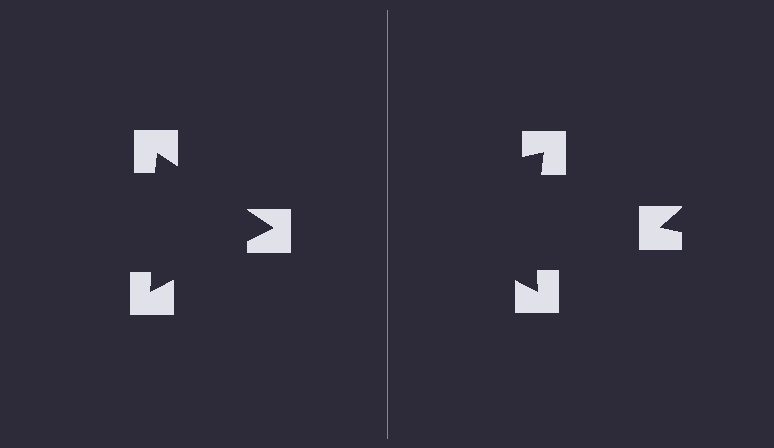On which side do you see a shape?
An illusory triangle appears on the left side. On the right side the wedge cuts are rotated, so no coherent shape forms.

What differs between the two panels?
The notched squares are positioned identically on both sides; only the wedge orientations differ. On the left they align to a triangle; on the right they are misaligned.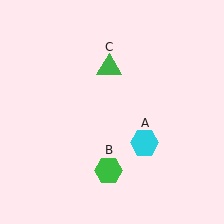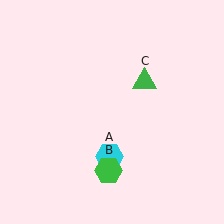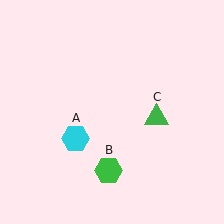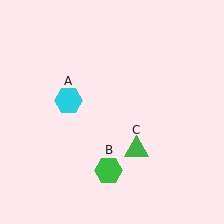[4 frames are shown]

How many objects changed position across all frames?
2 objects changed position: cyan hexagon (object A), green triangle (object C).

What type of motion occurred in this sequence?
The cyan hexagon (object A), green triangle (object C) rotated clockwise around the center of the scene.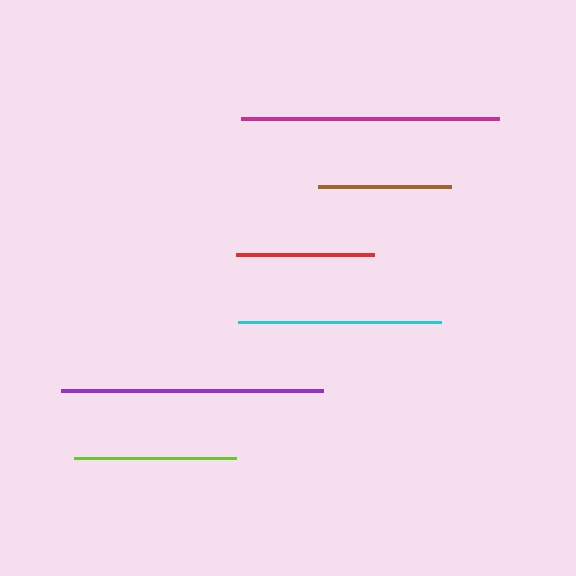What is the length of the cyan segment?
The cyan segment is approximately 204 pixels long.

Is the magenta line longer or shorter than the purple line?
The purple line is longer than the magenta line.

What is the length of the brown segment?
The brown segment is approximately 132 pixels long.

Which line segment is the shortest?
The brown line is the shortest at approximately 132 pixels.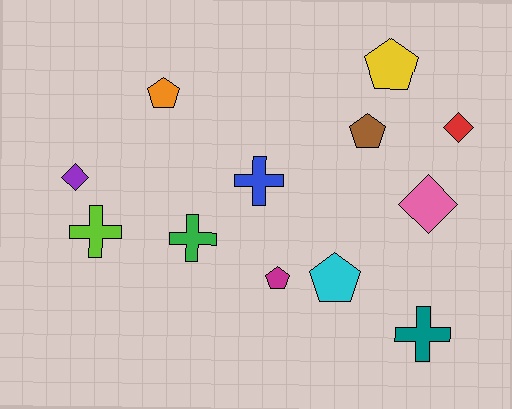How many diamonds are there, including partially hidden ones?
There are 3 diamonds.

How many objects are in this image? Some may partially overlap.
There are 12 objects.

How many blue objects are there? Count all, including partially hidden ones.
There is 1 blue object.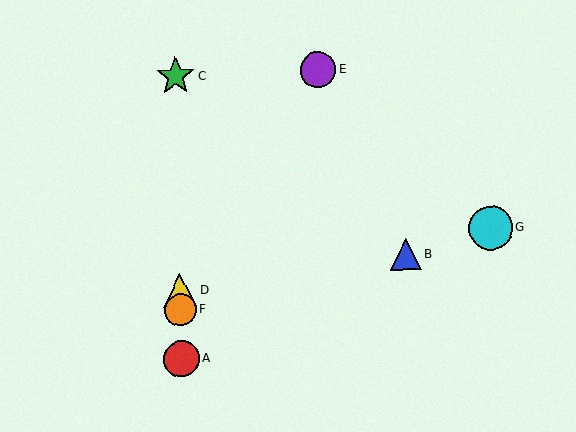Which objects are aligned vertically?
Objects A, C, D, F are aligned vertically.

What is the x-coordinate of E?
Object E is at x≈318.